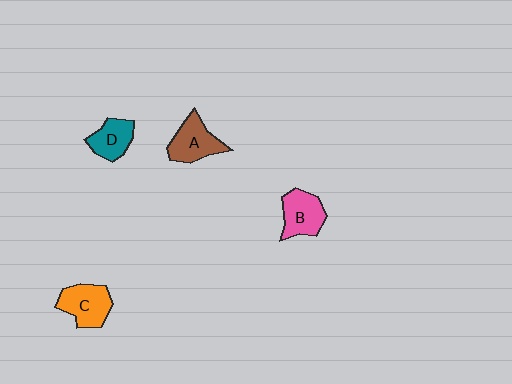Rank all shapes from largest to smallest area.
From largest to smallest: C (orange), A (brown), B (pink), D (teal).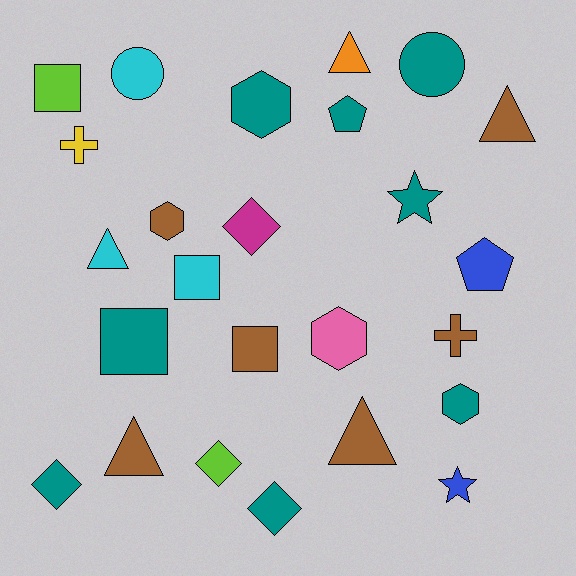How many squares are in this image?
There are 4 squares.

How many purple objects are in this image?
There are no purple objects.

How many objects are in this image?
There are 25 objects.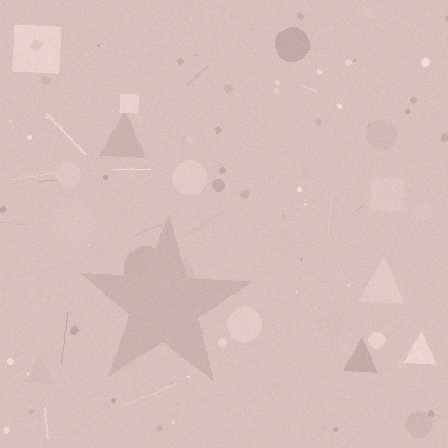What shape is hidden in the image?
A star is hidden in the image.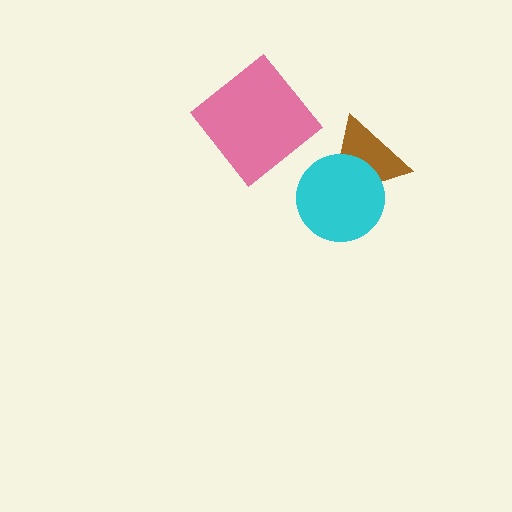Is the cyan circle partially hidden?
No, no other shape covers it.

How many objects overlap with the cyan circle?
1 object overlaps with the cyan circle.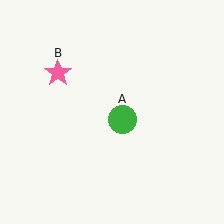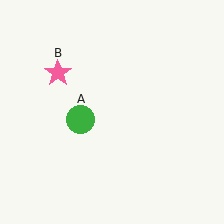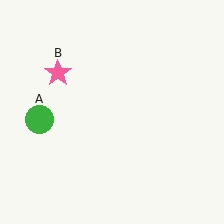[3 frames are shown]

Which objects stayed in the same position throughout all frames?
Pink star (object B) remained stationary.